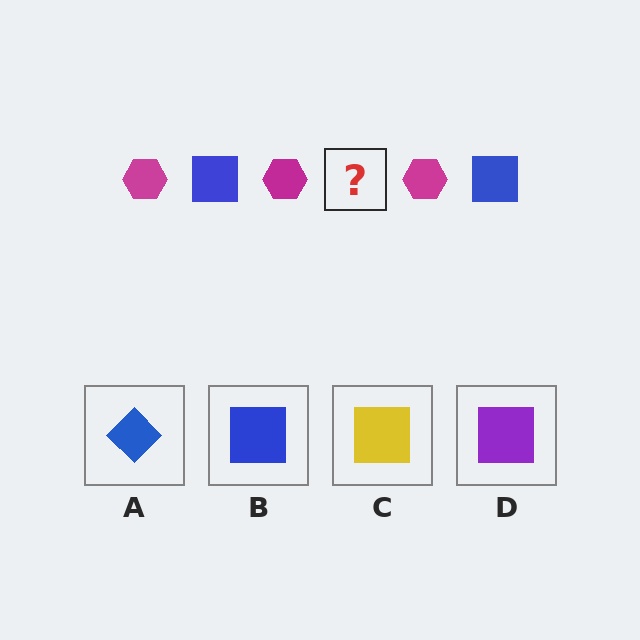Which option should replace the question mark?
Option B.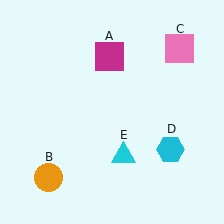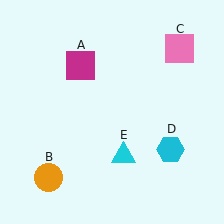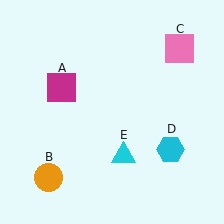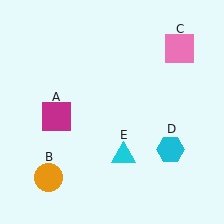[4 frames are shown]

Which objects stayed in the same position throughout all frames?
Orange circle (object B) and pink square (object C) and cyan hexagon (object D) and cyan triangle (object E) remained stationary.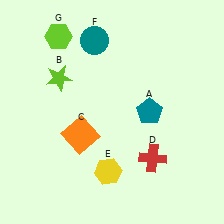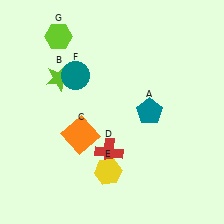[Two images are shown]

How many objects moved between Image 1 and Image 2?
2 objects moved between the two images.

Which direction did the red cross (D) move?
The red cross (D) moved left.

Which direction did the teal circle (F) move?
The teal circle (F) moved down.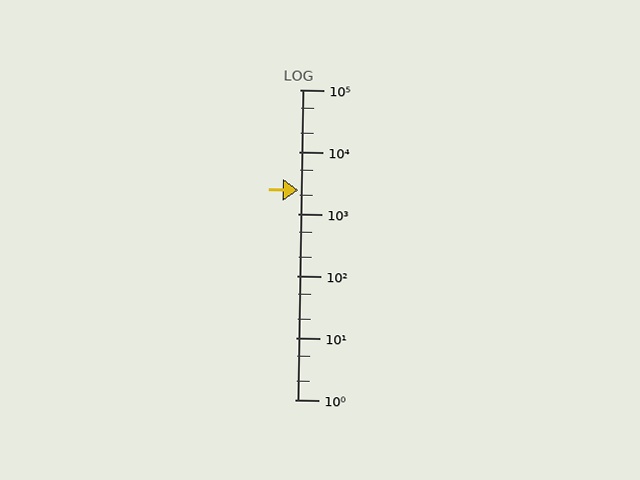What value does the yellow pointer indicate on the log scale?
The pointer indicates approximately 2400.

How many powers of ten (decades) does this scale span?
The scale spans 5 decades, from 1 to 100000.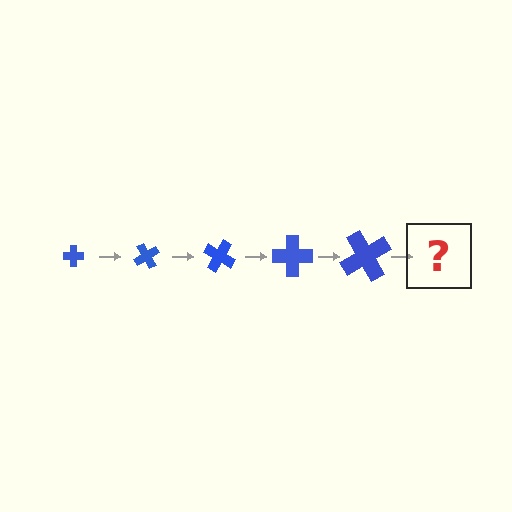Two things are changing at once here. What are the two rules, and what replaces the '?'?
The two rules are that the cross grows larger each step and it rotates 60 degrees each step. The '?' should be a cross, larger than the previous one and rotated 300 degrees from the start.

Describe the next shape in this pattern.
It should be a cross, larger than the previous one and rotated 300 degrees from the start.